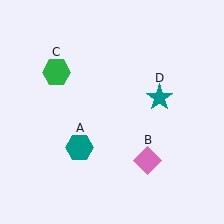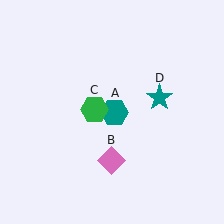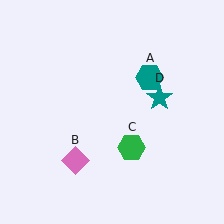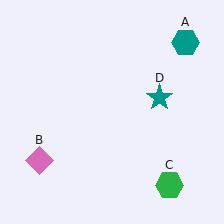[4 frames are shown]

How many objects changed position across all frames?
3 objects changed position: teal hexagon (object A), pink diamond (object B), green hexagon (object C).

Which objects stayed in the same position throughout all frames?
Teal star (object D) remained stationary.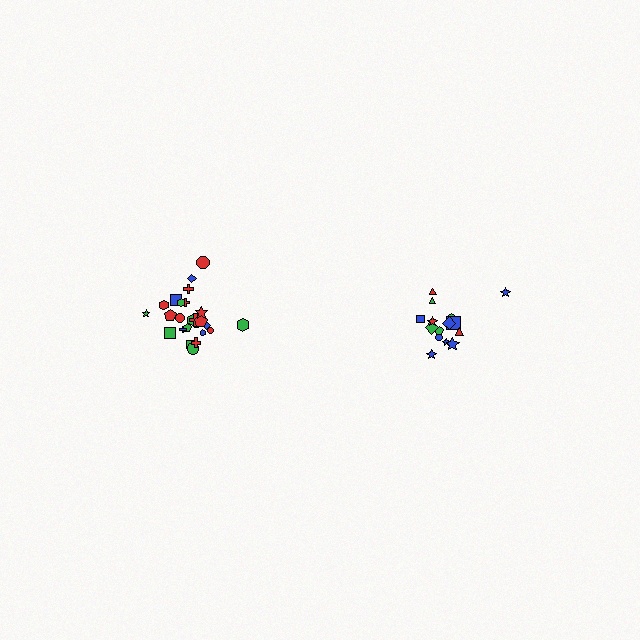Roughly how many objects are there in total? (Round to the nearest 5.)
Roughly 40 objects in total.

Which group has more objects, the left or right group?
The left group.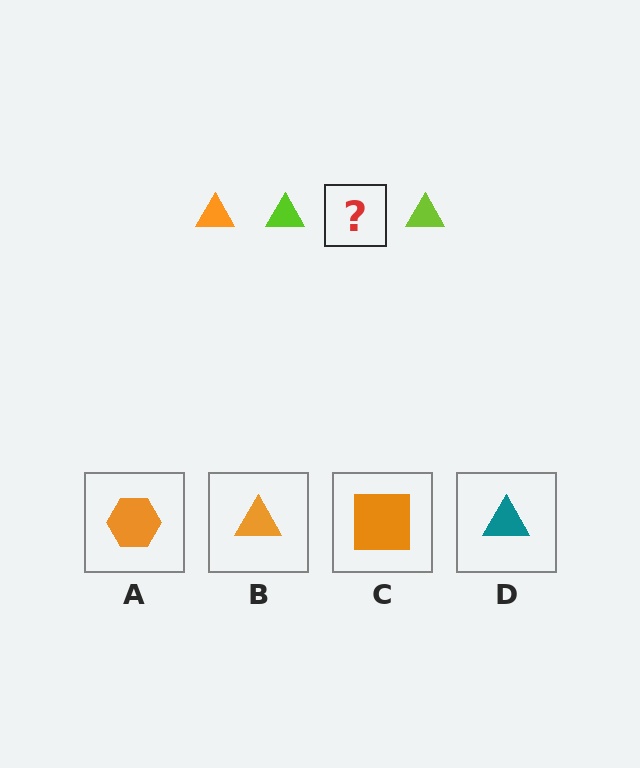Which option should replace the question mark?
Option B.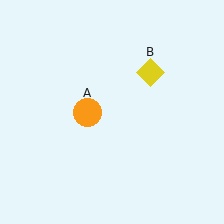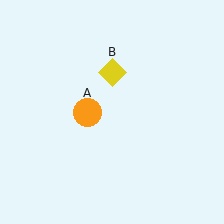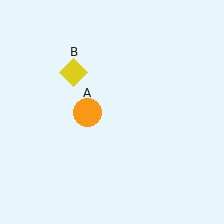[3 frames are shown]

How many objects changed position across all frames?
1 object changed position: yellow diamond (object B).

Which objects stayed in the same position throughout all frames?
Orange circle (object A) remained stationary.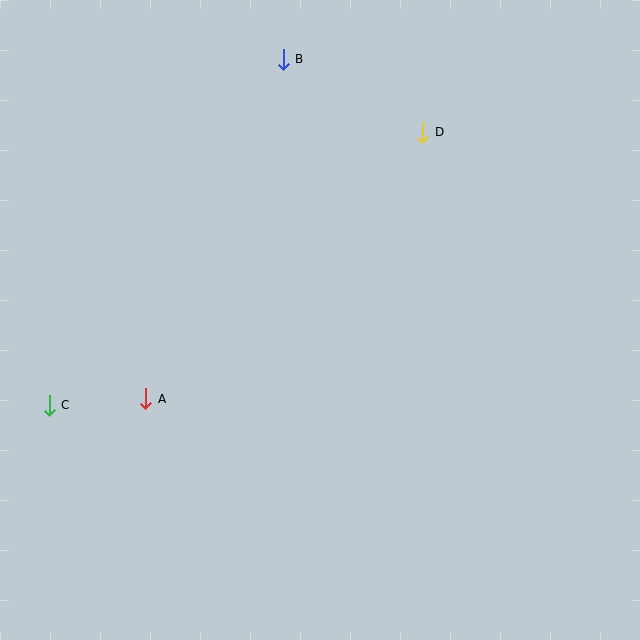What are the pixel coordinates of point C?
Point C is at (49, 405).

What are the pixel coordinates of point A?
Point A is at (146, 399).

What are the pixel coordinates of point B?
Point B is at (283, 59).